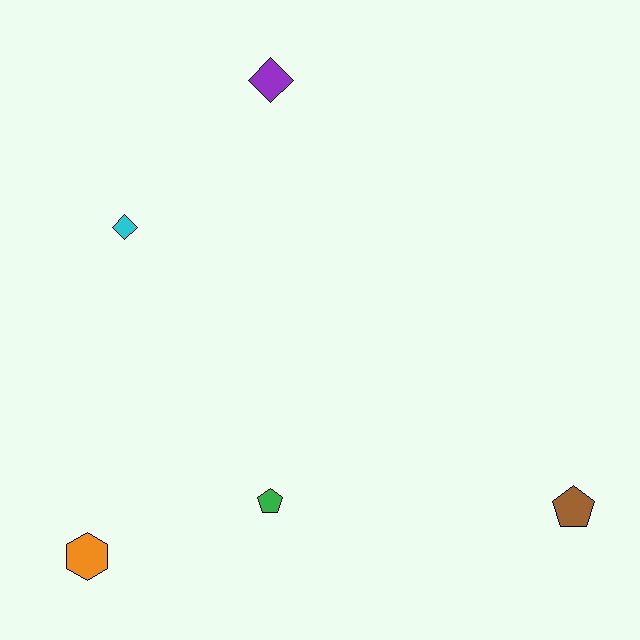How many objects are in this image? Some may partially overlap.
There are 5 objects.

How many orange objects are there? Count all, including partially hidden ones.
There is 1 orange object.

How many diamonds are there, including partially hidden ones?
There are 2 diamonds.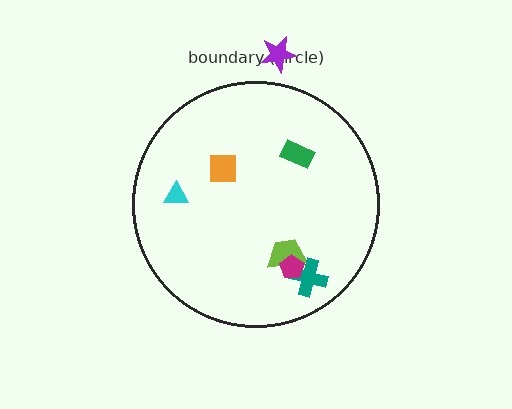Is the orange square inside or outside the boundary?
Inside.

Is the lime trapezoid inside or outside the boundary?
Inside.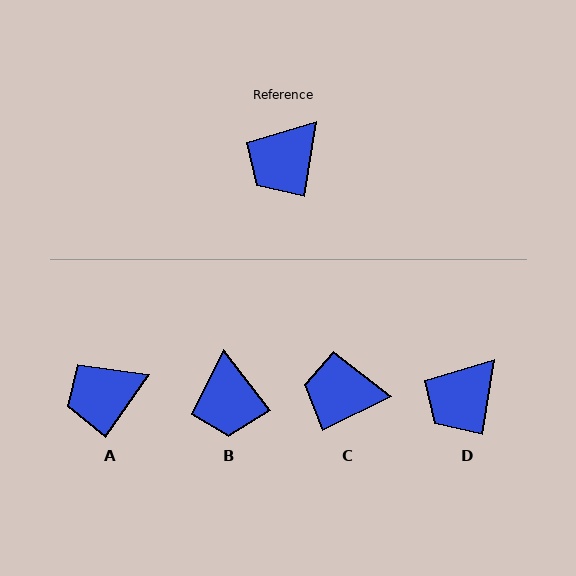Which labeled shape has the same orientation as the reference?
D.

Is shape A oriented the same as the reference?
No, it is off by about 26 degrees.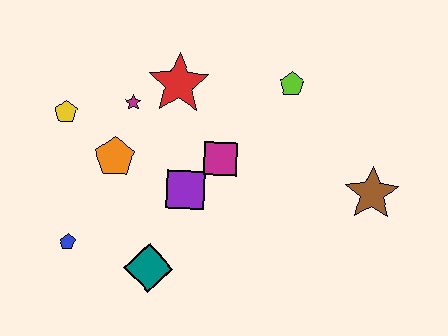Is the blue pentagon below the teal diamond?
No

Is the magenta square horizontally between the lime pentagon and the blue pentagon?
Yes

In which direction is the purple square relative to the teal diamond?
The purple square is above the teal diamond.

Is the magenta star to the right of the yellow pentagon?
Yes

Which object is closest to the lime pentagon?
The magenta square is closest to the lime pentagon.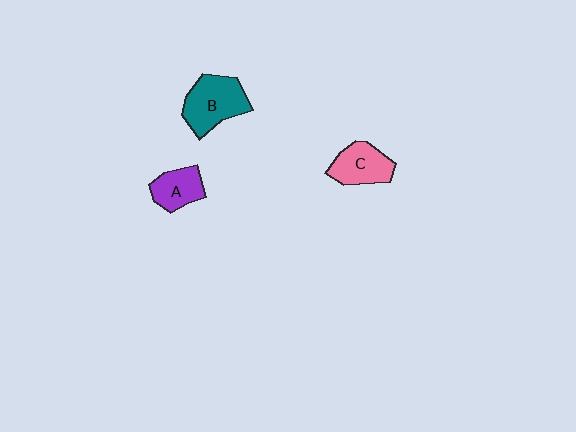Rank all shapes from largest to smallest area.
From largest to smallest: B (teal), C (pink), A (purple).